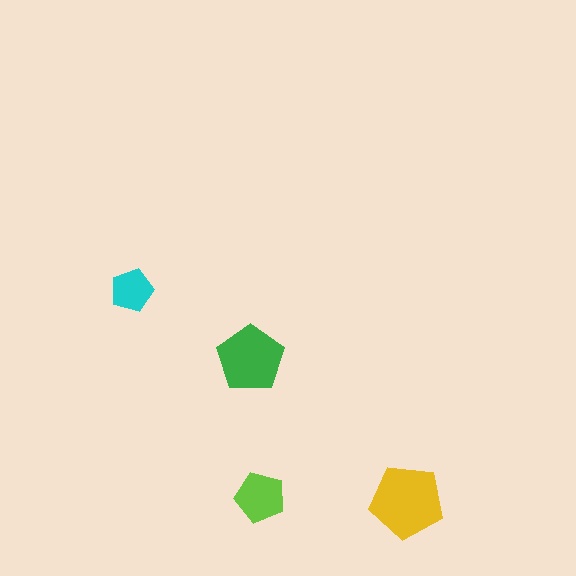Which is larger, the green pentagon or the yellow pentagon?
The yellow one.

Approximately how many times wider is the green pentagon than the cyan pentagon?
About 1.5 times wider.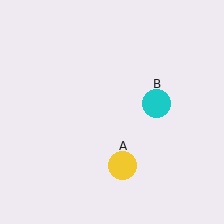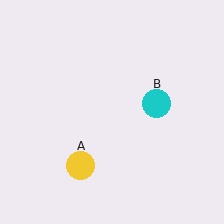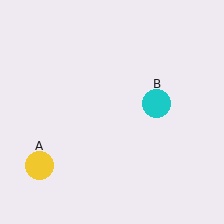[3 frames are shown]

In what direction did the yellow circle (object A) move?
The yellow circle (object A) moved left.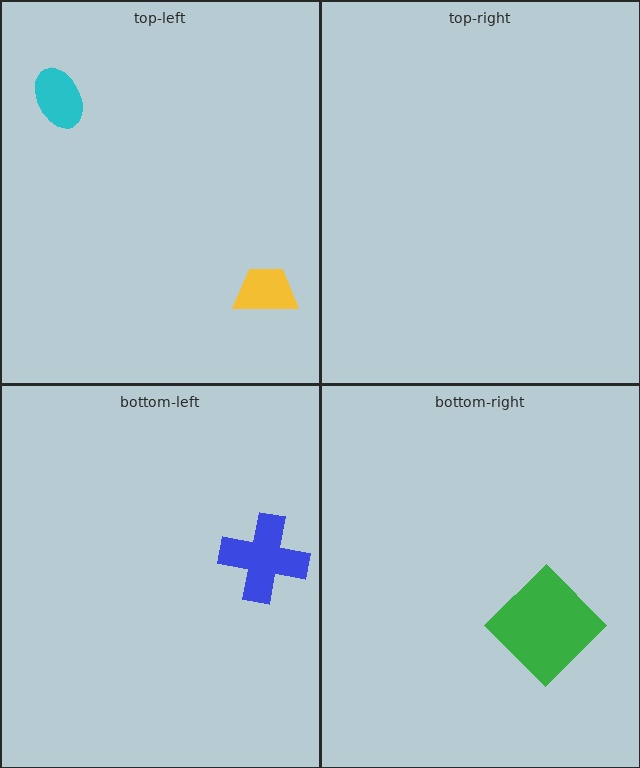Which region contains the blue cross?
The bottom-left region.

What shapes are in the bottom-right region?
The green diamond.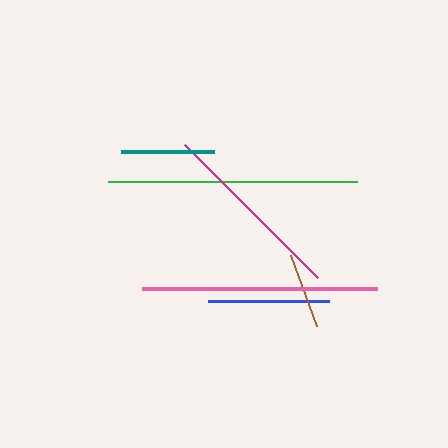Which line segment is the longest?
The green line is the longest at approximately 250 pixels.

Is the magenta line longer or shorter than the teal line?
The magenta line is longer than the teal line.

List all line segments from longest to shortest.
From longest to shortest: green, pink, magenta, blue, teal, brown.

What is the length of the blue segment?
The blue segment is approximately 121 pixels long.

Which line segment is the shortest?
The brown line is the shortest at approximately 76 pixels.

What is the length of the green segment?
The green segment is approximately 250 pixels long.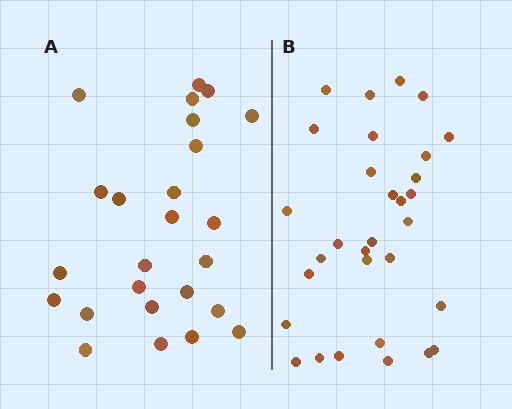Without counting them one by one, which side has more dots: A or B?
Region B (the right region) has more dots.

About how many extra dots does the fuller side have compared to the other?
Region B has about 6 more dots than region A.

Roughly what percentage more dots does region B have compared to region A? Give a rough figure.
About 25% more.